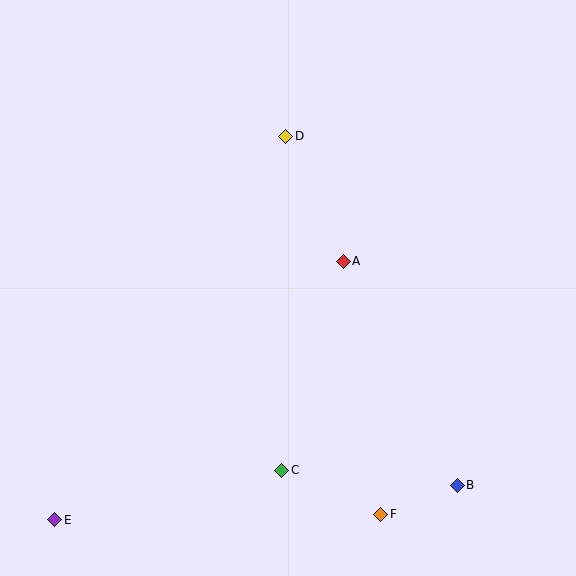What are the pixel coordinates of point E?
Point E is at (55, 520).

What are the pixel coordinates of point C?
Point C is at (282, 471).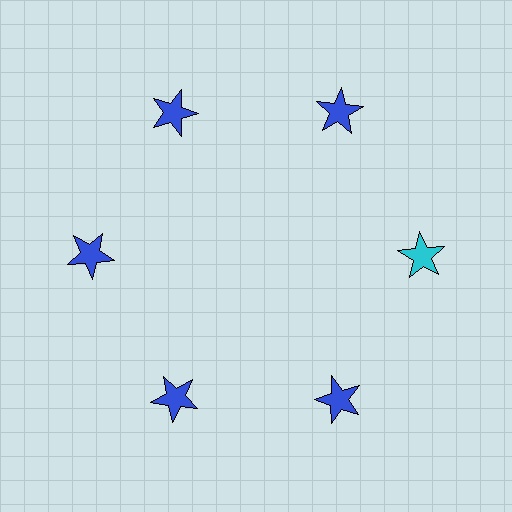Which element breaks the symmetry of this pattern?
The cyan star at roughly the 3 o'clock position breaks the symmetry. All other shapes are blue stars.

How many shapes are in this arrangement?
There are 6 shapes arranged in a ring pattern.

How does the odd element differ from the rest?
It has a different color: cyan instead of blue.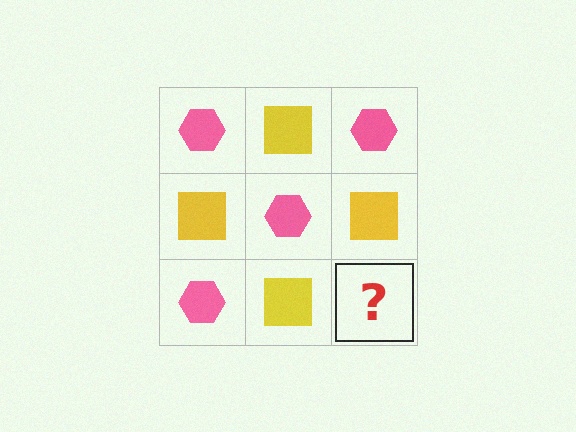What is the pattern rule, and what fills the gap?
The rule is that it alternates pink hexagon and yellow square in a checkerboard pattern. The gap should be filled with a pink hexagon.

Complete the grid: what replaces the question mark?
The question mark should be replaced with a pink hexagon.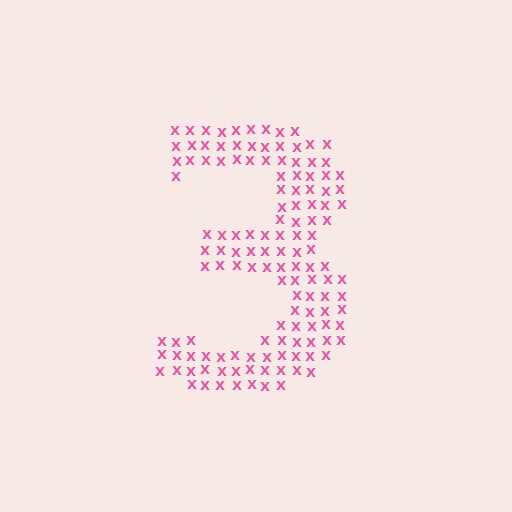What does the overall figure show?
The overall figure shows the digit 3.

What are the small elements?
The small elements are letter X's.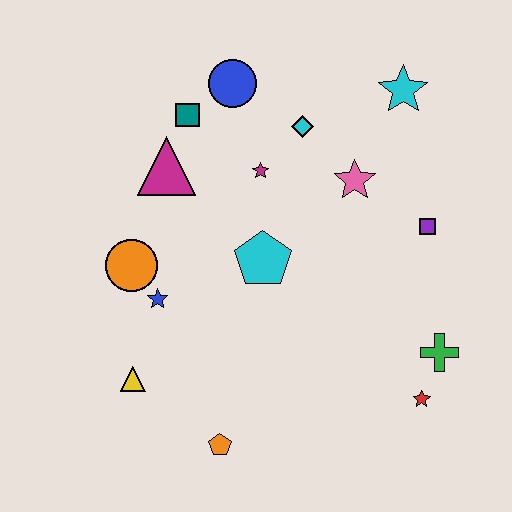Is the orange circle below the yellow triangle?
No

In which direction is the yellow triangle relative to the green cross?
The yellow triangle is to the left of the green cross.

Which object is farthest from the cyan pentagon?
The cyan star is farthest from the cyan pentagon.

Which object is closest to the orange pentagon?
The yellow triangle is closest to the orange pentagon.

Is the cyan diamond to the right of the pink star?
No